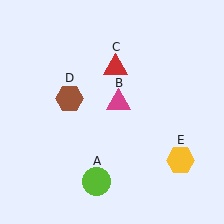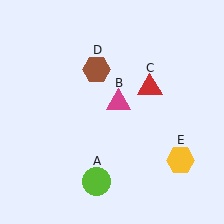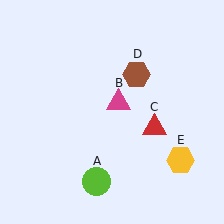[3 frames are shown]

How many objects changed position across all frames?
2 objects changed position: red triangle (object C), brown hexagon (object D).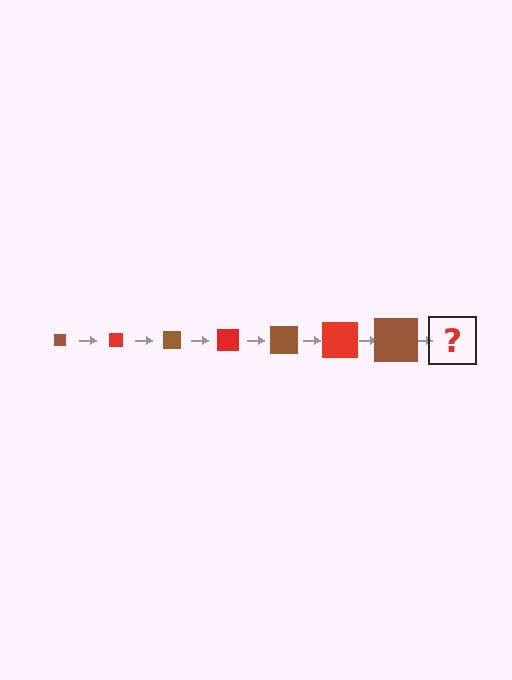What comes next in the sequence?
The next element should be a red square, larger than the previous one.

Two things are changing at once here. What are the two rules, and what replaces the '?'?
The two rules are that the square grows larger each step and the color cycles through brown and red. The '?' should be a red square, larger than the previous one.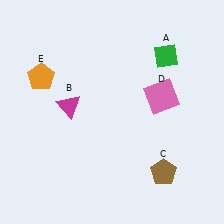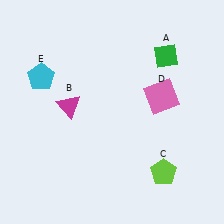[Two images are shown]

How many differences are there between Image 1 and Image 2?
There are 2 differences between the two images.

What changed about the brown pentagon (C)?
In Image 1, C is brown. In Image 2, it changed to lime.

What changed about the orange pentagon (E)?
In Image 1, E is orange. In Image 2, it changed to cyan.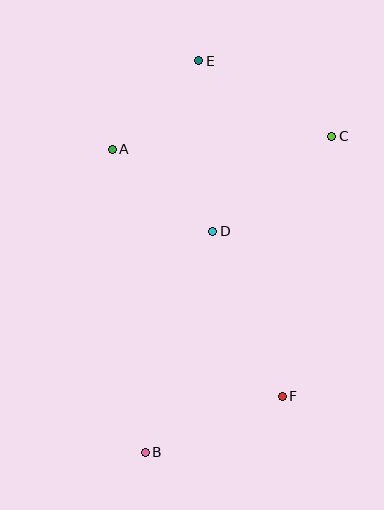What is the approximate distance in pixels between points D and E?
The distance between D and E is approximately 171 pixels.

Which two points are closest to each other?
Points A and E are closest to each other.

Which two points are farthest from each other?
Points B and E are farthest from each other.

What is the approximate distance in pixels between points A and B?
The distance between A and B is approximately 305 pixels.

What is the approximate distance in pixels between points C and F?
The distance between C and F is approximately 265 pixels.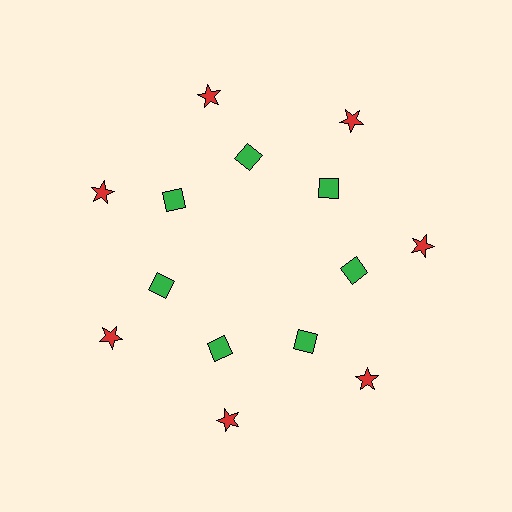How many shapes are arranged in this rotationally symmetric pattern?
There are 14 shapes, arranged in 7 groups of 2.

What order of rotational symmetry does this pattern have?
This pattern has 7-fold rotational symmetry.